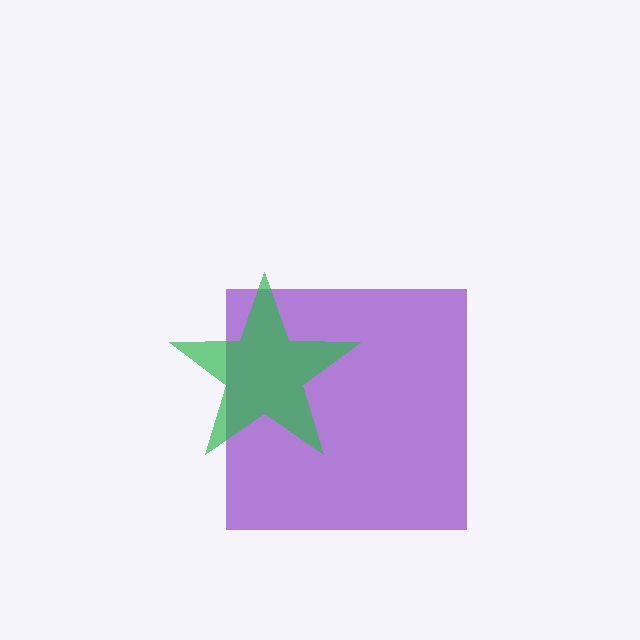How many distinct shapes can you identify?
There are 2 distinct shapes: a purple square, a green star.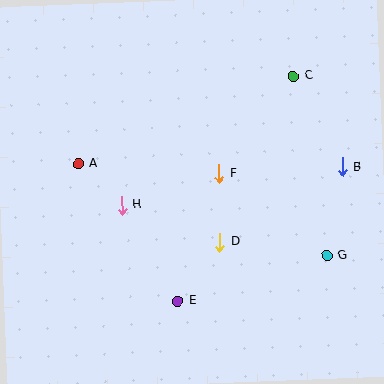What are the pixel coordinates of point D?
Point D is at (220, 242).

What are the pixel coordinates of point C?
Point C is at (293, 76).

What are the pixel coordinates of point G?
Point G is at (327, 256).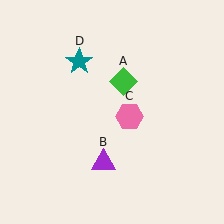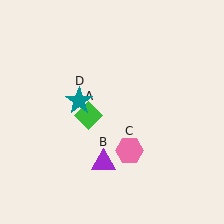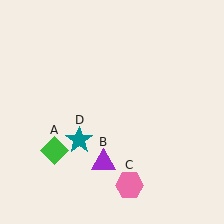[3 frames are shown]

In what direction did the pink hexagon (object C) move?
The pink hexagon (object C) moved down.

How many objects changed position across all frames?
3 objects changed position: green diamond (object A), pink hexagon (object C), teal star (object D).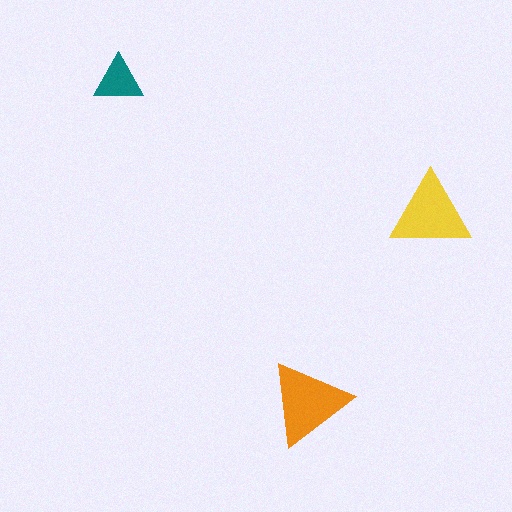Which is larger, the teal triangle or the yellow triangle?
The yellow one.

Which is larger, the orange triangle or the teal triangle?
The orange one.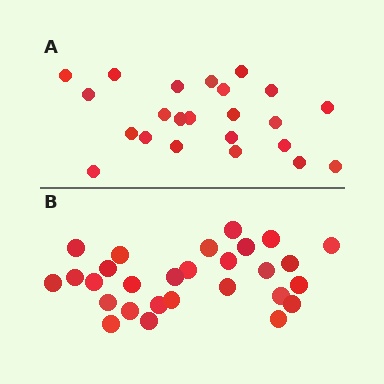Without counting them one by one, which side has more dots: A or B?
Region B (the bottom region) has more dots.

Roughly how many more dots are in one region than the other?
Region B has about 5 more dots than region A.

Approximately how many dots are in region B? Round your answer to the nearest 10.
About 30 dots. (The exact count is 28, which rounds to 30.)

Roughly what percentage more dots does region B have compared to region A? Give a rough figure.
About 20% more.